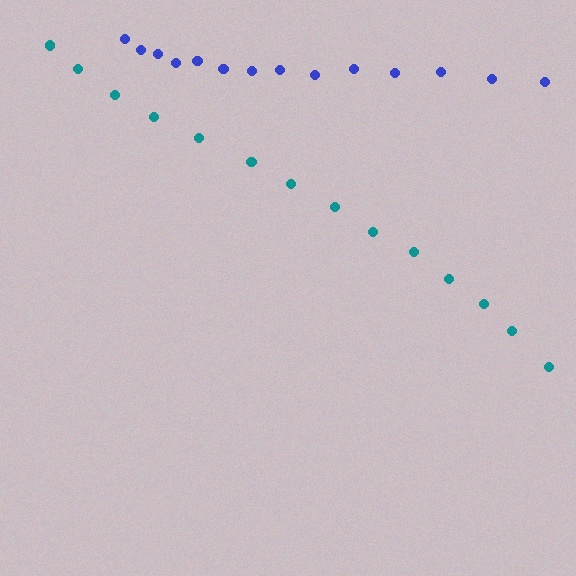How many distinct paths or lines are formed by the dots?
There are 2 distinct paths.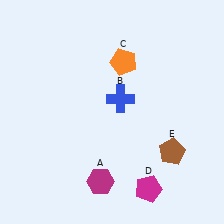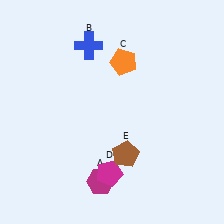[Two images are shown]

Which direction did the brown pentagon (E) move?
The brown pentagon (E) moved left.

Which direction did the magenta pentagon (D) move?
The magenta pentagon (D) moved left.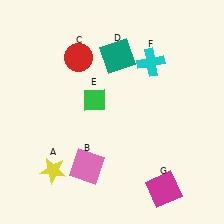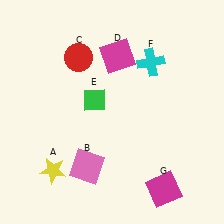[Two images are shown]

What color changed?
The square (D) changed from teal in Image 1 to magenta in Image 2.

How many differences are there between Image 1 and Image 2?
There is 1 difference between the two images.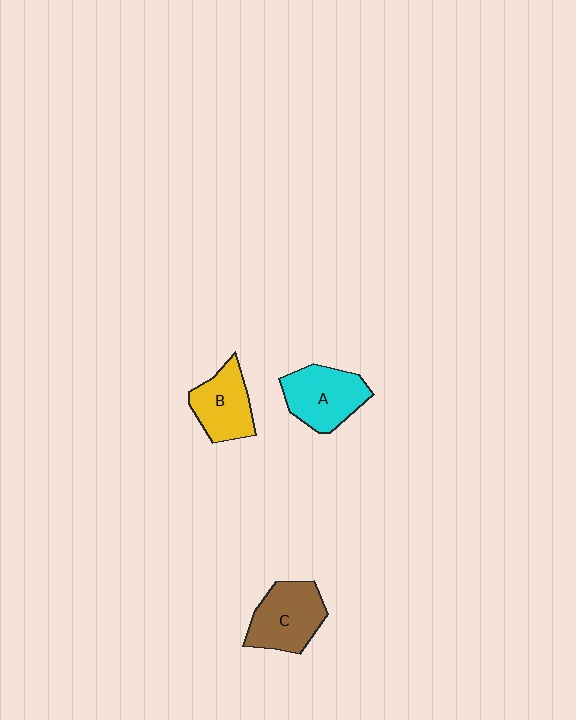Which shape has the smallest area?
Shape B (yellow).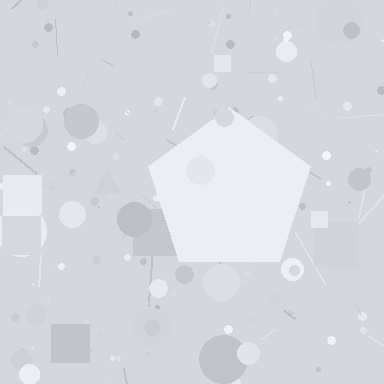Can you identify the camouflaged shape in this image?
The camouflaged shape is a pentagon.